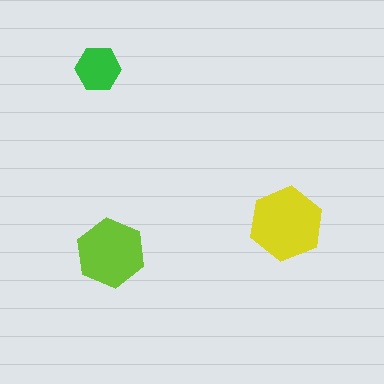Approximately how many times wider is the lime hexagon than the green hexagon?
About 1.5 times wider.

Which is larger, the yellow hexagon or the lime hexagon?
The yellow one.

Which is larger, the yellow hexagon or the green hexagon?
The yellow one.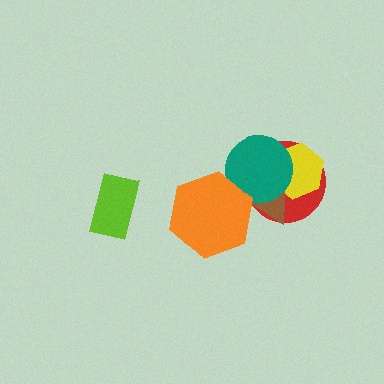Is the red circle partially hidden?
Yes, it is partially covered by another shape.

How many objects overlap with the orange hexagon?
2 objects overlap with the orange hexagon.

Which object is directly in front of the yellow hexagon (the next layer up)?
The brown triangle is directly in front of the yellow hexagon.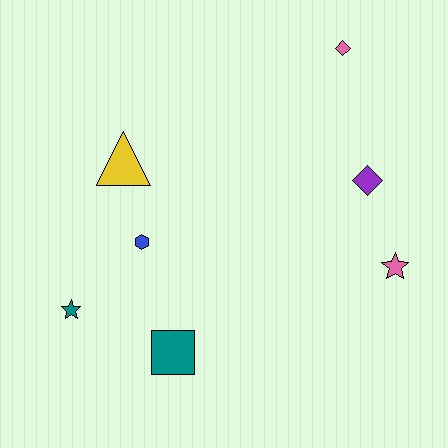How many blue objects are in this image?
There is 1 blue object.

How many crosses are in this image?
There are no crosses.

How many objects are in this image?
There are 7 objects.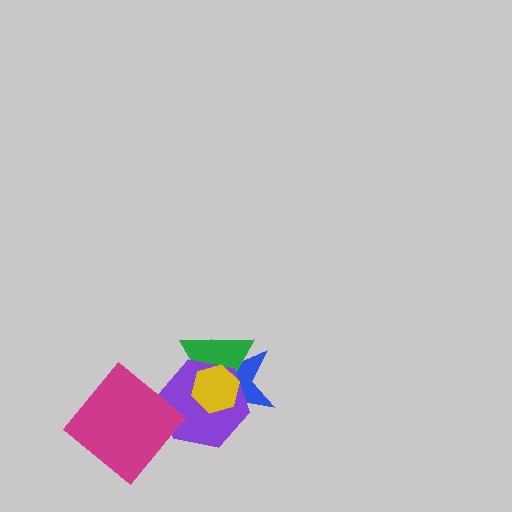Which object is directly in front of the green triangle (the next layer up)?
The purple hexagon is directly in front of the green triangle.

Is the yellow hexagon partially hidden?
No, no other shape covers it.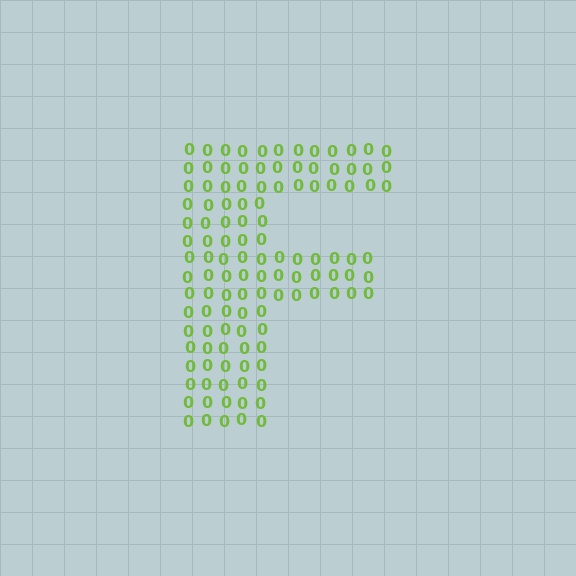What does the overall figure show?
The overall figure shows the letter F.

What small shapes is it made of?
It is made of small digit 0's.